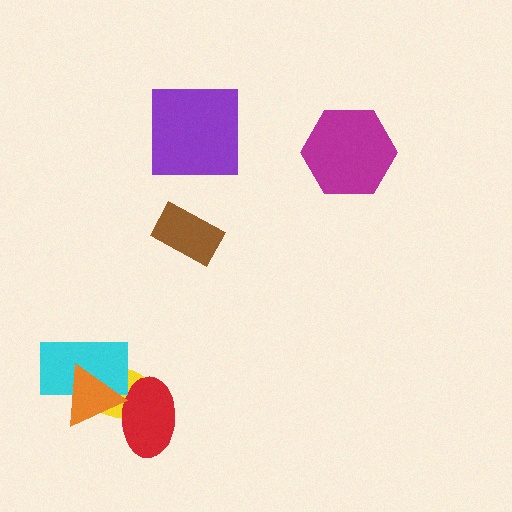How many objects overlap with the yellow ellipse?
3 objects overlap with the yellow ellipse.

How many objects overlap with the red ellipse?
2 objects overlap with the red ellipse.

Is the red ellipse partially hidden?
Yes, it is partially covered by another shape.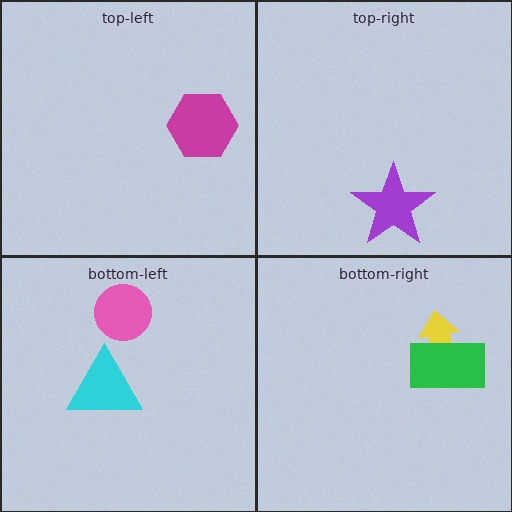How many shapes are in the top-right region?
1.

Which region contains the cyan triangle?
The bottom-left region.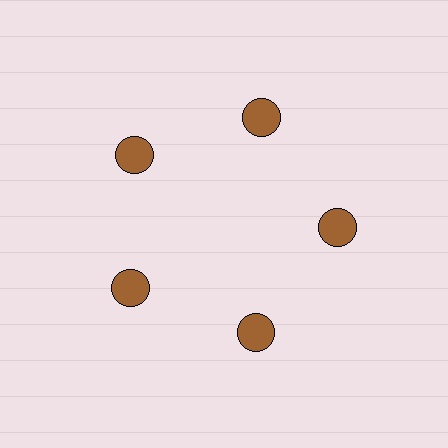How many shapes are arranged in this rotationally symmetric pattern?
There are 5 shapes, arranged in 5 groups of 1.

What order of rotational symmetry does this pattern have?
This pattern has 5-fold rotational symmetry.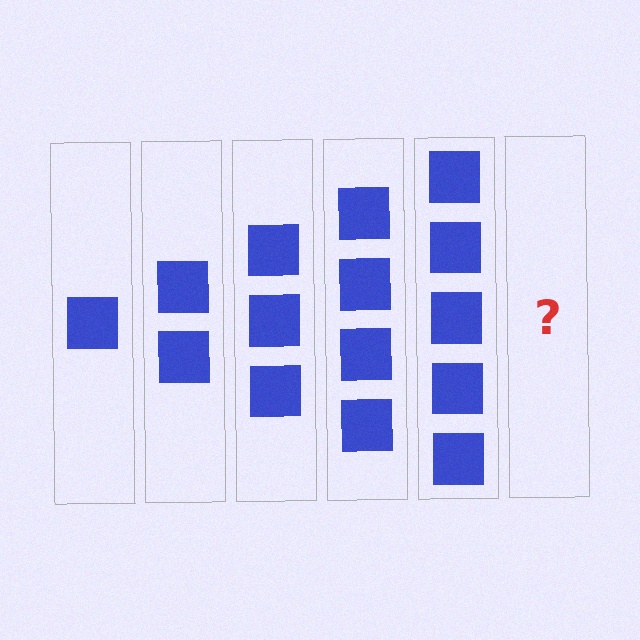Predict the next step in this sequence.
The next step is 6 squares.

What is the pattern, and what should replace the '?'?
The pattern is that each step adds one more square. The '?' should be 6 squares.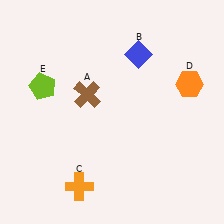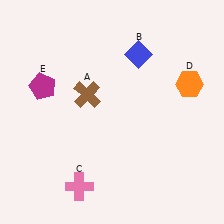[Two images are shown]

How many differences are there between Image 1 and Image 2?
There are 2 differences between the two images.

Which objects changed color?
C changed from orange to pink. E changed from lime to magenta.